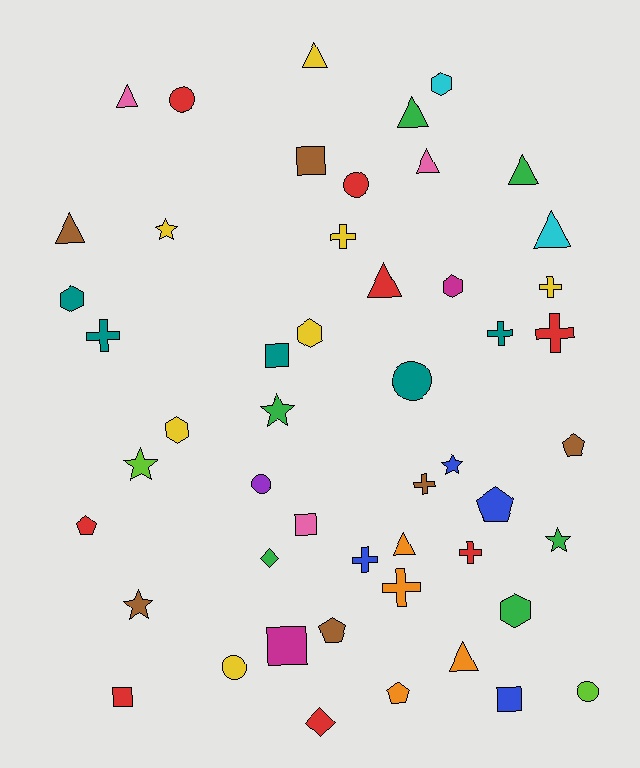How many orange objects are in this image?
There are 4 orange objects.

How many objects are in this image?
There are 50 objects.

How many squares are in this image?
There are 6 squares.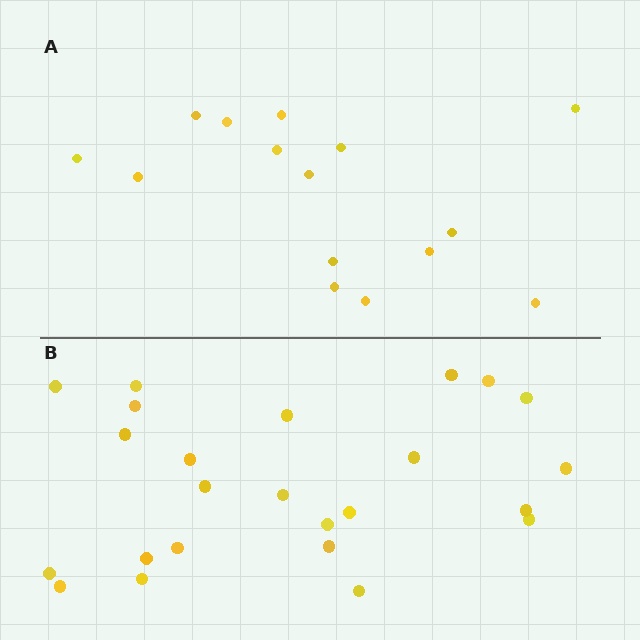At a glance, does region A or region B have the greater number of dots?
Region B (the bottom region) has more dots.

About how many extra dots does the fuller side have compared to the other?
Region B has roughly 8 or so more dots than region A.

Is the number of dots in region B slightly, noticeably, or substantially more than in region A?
Region B has substantially more. The ratio is roughly 1.6 to 1.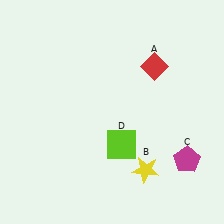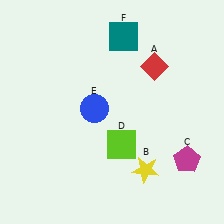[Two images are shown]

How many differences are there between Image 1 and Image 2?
There are 2 differences between the two images.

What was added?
A blue circle (E), a teal square (F) were added in Image 2.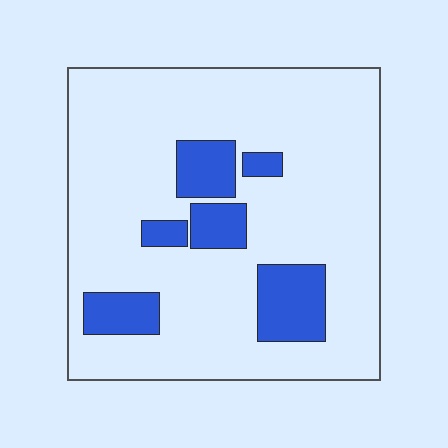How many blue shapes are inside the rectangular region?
6.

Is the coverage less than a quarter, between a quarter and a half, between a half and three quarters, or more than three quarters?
Less than a quarter.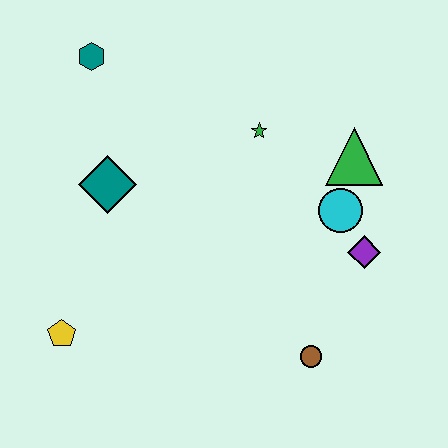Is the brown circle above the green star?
No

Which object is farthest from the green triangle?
The yellow pentagon is farthest from the green triangle.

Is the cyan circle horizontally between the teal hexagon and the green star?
No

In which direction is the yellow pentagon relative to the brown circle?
The yellow pentagon is to the left of the brown circle.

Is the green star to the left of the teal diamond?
No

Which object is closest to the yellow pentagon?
The teal diamond is closest to the yellow pentagon.